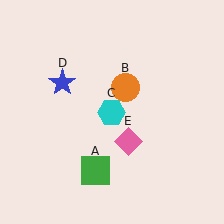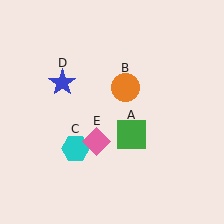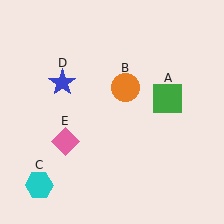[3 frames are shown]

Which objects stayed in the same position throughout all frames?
Orange circle (object B) and blue star (object D) remained stationary.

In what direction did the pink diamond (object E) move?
The pink diamond (object E) moved left.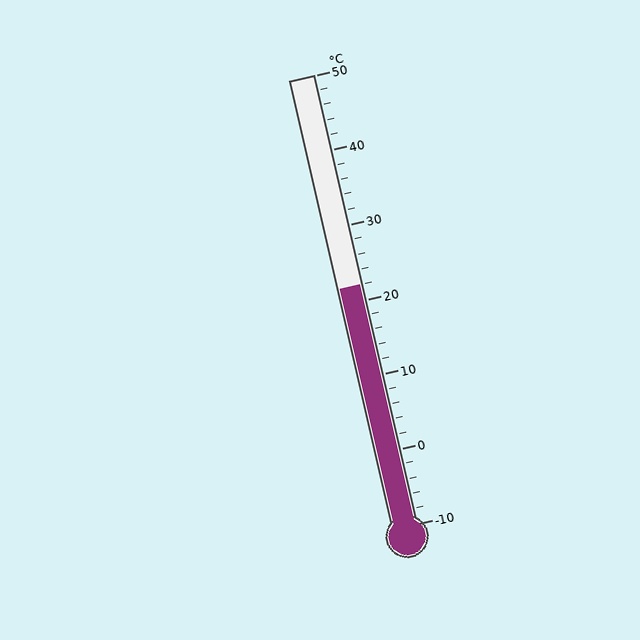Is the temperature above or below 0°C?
The temperature is above 0°C.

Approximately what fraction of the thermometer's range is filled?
The thermometer is filled to approximately 55% of its range.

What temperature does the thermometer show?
The thermometer shows approximately 22°C.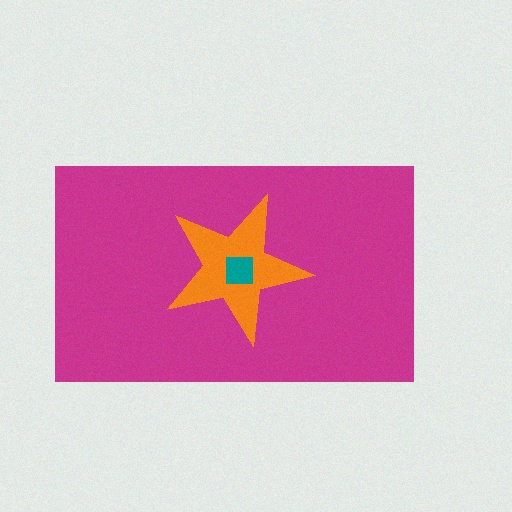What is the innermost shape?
The teal square.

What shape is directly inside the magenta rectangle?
The orange star.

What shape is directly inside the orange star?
The teal square.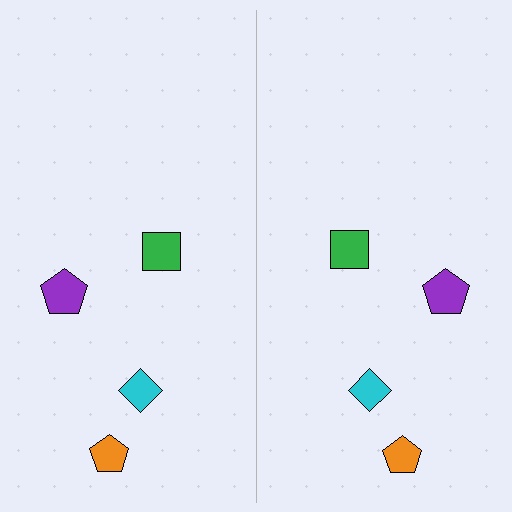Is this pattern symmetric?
Yes, this pattern has bilateral (reflection) symmetry.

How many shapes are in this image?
There are 8 shapes in this image.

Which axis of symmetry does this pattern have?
The pattern has a vertical axis of symmetry running through the center of the image.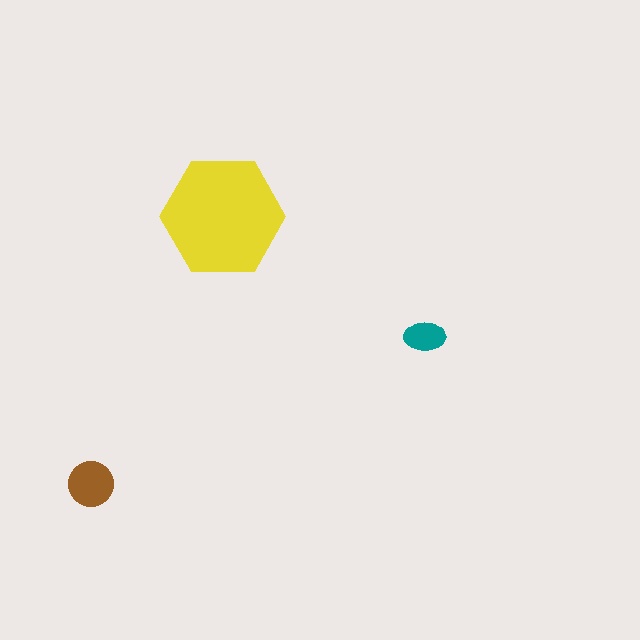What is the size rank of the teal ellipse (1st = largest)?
3rd.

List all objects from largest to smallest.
The yellow hexagon, the brown circle, the teal ellipse.